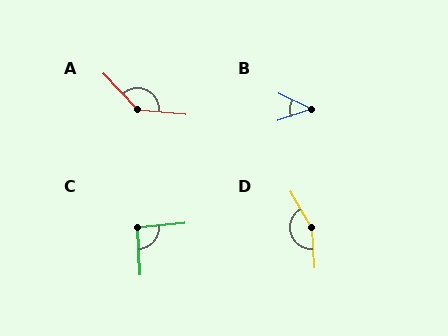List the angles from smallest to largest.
B (45°), C (93°), A (138°), D (153°).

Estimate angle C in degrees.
Approximately 93 degrees.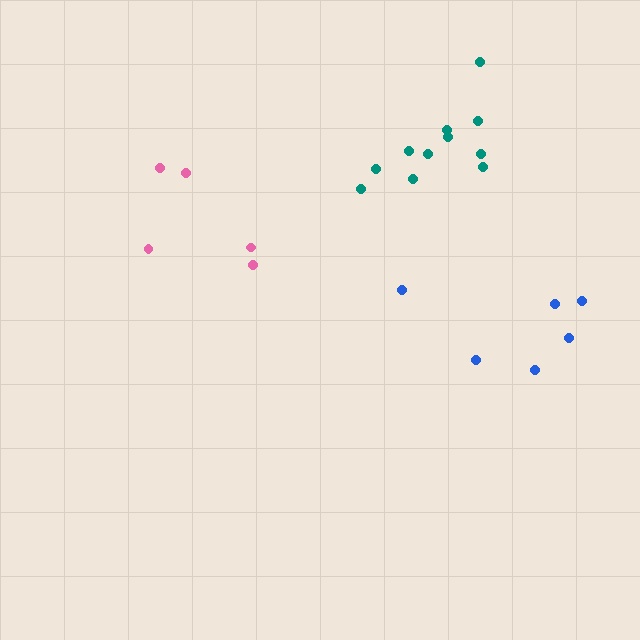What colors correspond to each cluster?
The clusters are colored: blue, pink, teal.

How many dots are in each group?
Group 1: 6 dots, Group 2: 5 dots, Group 3: 11 dots (22 total).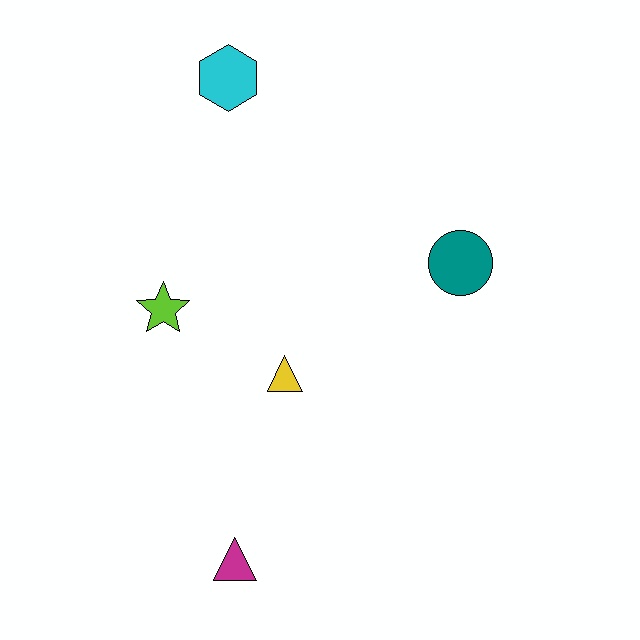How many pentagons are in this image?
There are no pentagons.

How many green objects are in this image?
There are no green objects.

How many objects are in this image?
There are 5 objects.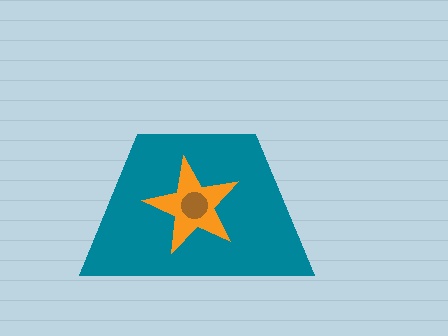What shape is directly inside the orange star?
The brown circle.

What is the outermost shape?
The teal trapezoid.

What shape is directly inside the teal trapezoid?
The orange star.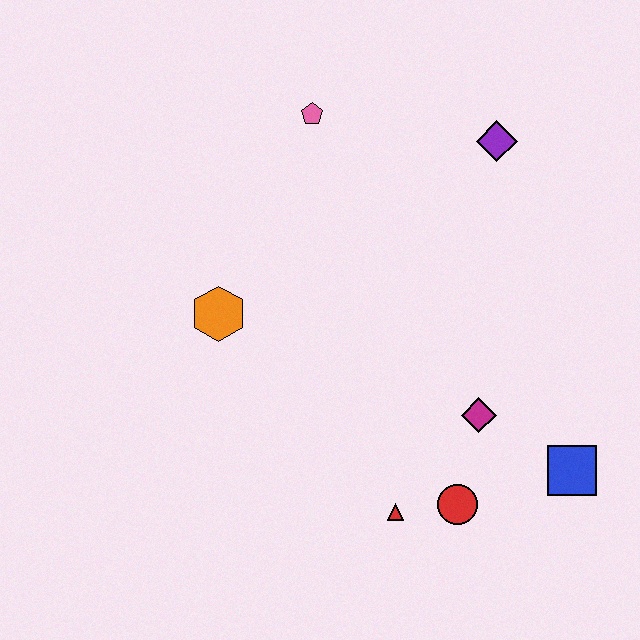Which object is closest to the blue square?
The magenta diamond is closest to the blue square.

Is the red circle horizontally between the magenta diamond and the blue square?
No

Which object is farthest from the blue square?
The pink pentagon is farthest from the blue square.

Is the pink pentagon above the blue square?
Yes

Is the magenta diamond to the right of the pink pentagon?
Yes